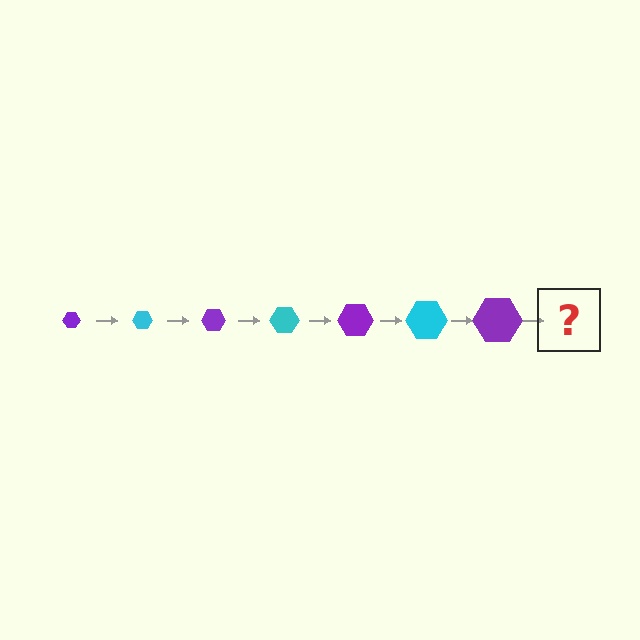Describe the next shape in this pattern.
It should be a cyan hexagon, larger than the previous one.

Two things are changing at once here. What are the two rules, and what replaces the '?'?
The two rules are that the hexagon grows larger each step and the color cycles through purple and cyan. The '?' should be a cyan hexagon, larger than the previous one.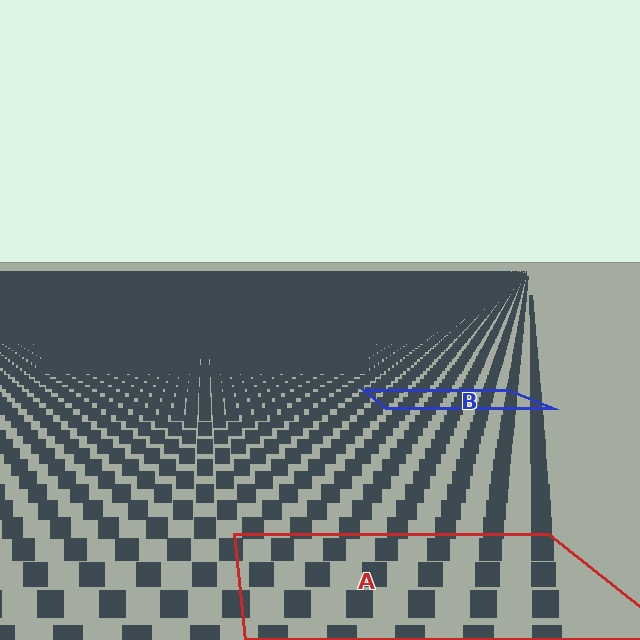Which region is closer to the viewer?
Region A is closer. The texture elements there are larger and more spread out.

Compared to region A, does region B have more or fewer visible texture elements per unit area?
Region B has more texture elements per unit area — they are packed more densely because it is farther away.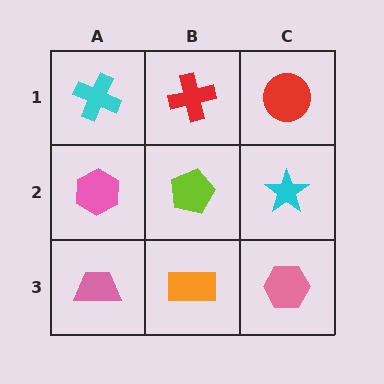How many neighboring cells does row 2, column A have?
3.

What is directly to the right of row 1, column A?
A red cross.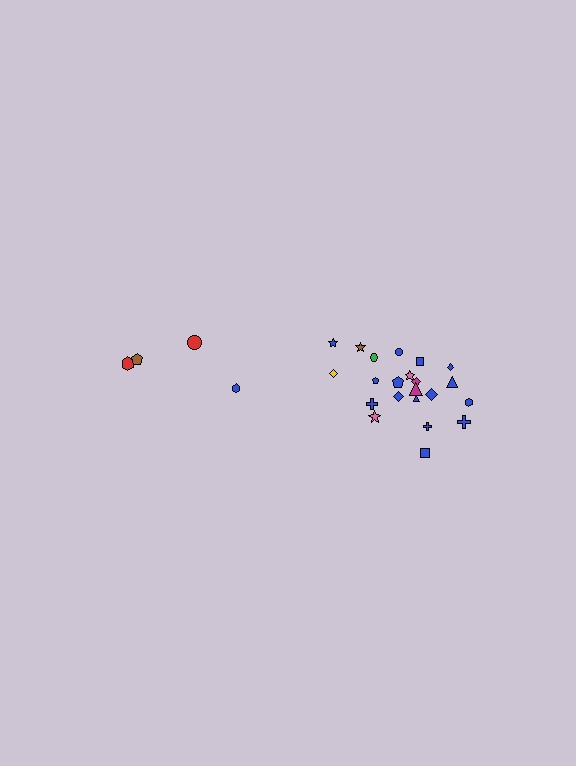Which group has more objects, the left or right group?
The right group.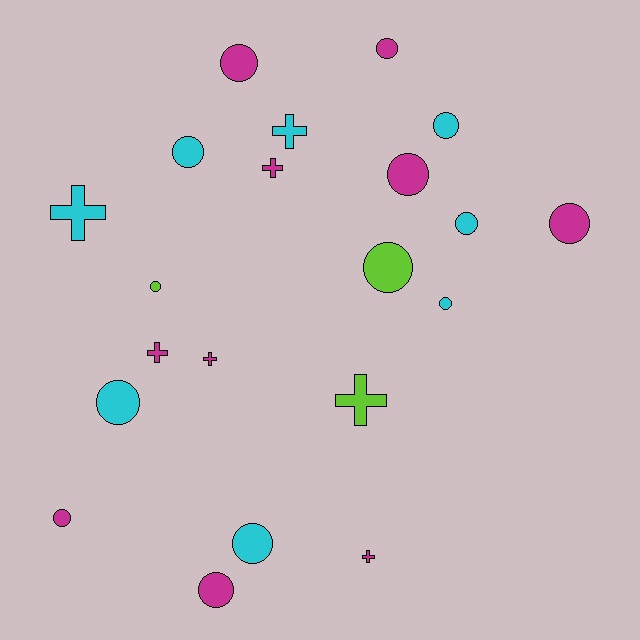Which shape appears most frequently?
Circle, with 14 objects.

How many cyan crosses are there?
There are 2 cyan crosses.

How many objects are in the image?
There are 21 objects.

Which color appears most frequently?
Magenta, with 10 objects.